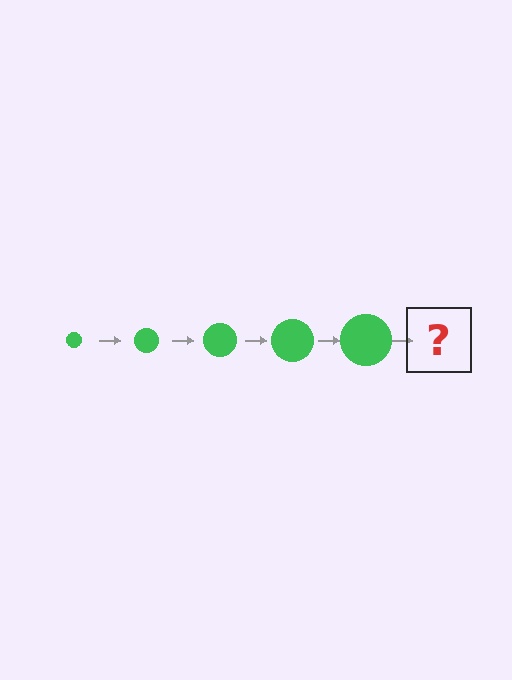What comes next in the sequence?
The next element should be a green circle, larger than the previous one.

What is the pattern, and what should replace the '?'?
The pattern is that the circle gets progressively larger each step. The '?' should be a green circle, larger than the previous one.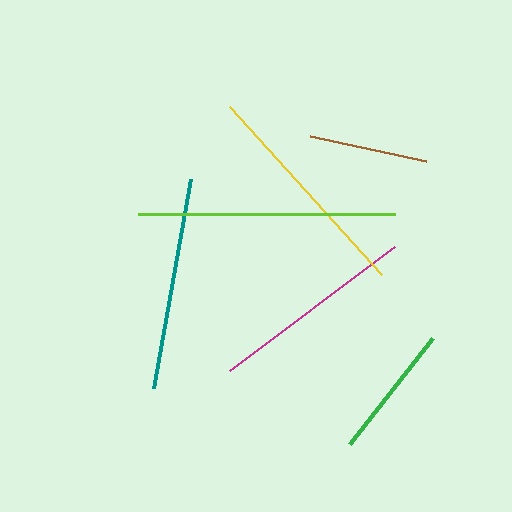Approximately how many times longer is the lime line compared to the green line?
The lime line is approximately 1.9 times the length of the green line.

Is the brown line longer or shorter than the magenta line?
The magenta line is longer than the brown line.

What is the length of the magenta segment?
The magenta segment is approximately 206 pixels long.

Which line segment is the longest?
The lime line is the longest at approximately 258 pixels.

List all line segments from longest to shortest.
From longest to shortest: lime, yellow, teal, magenta, green, brown.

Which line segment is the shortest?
The brown line is the shortest at approximately 119 pixels.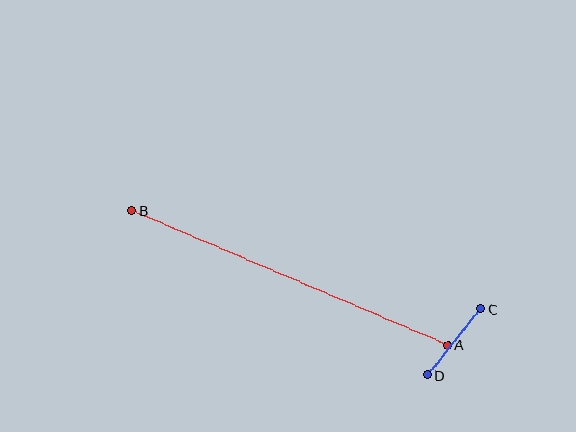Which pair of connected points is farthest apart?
Points A and B are farthest apart.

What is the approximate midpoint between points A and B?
The midpoint is at approximately (290, 278) pixels.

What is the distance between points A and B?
The distance is approximately 343 pixels.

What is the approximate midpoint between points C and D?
The midpoint is at approximately (454, 342) pixels.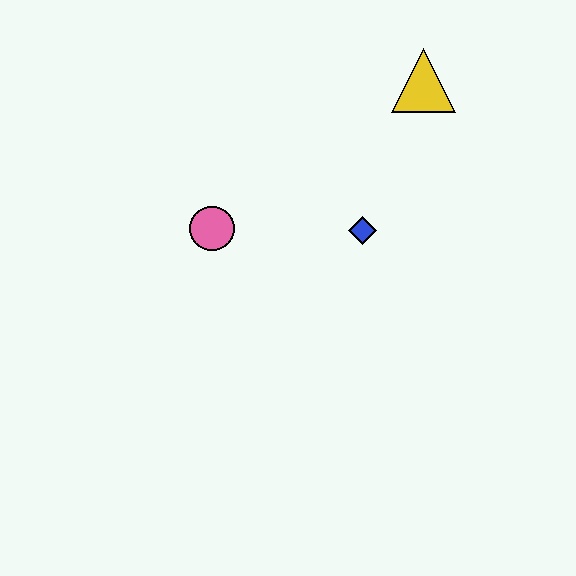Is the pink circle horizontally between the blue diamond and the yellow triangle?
No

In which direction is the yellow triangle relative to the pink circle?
The yellow triangle is to the right of the pink circle.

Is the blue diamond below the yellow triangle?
Yes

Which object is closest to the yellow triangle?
The blue diamond is closest to the yellow triangle.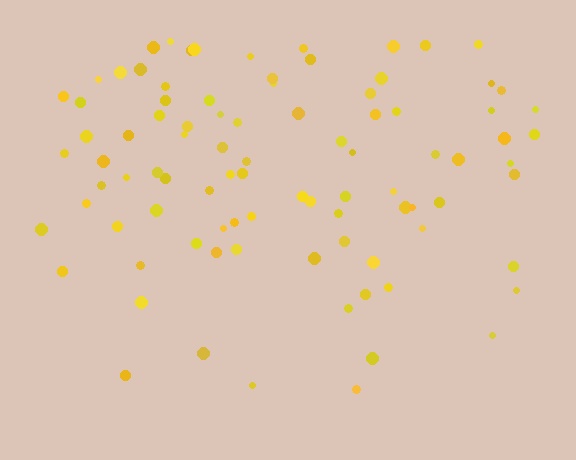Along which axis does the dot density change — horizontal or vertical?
Vertical.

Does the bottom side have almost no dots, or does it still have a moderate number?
Still a moderate number, just noticeably fewer than the top.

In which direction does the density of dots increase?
From bottom to top, with the top side densest.